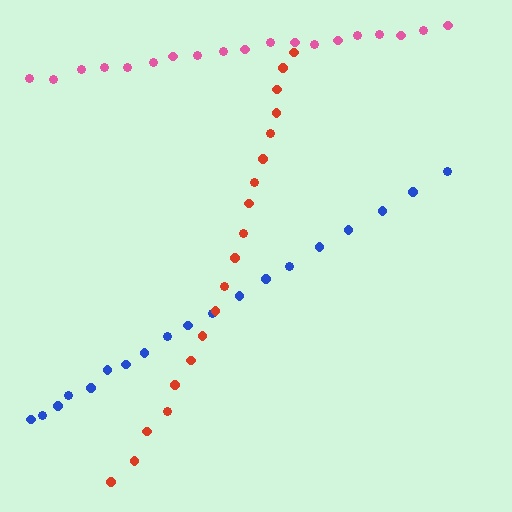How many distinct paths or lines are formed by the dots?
There are 3 distinct paths.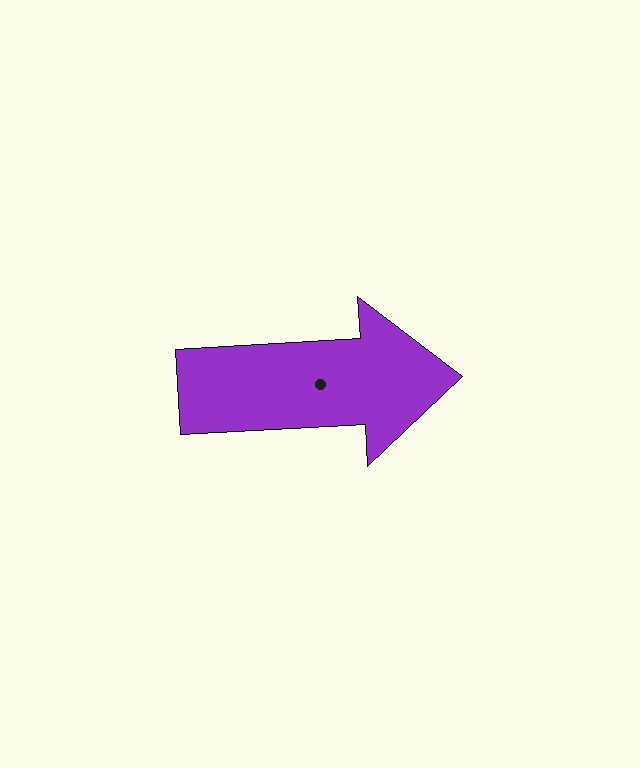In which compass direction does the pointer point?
East.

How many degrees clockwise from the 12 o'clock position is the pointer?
Approximately 87 degrees.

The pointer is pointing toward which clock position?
Roughly 3 o'clock.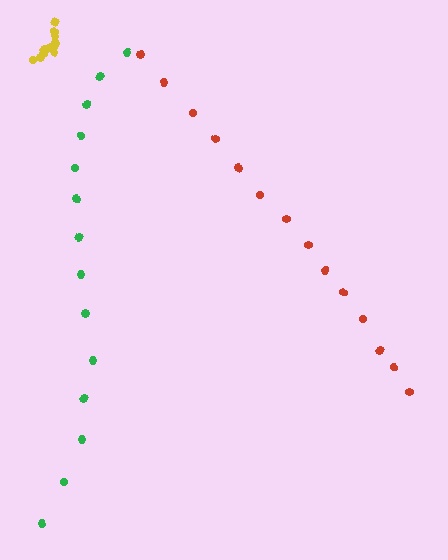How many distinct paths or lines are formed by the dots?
There are 3 distinct paths.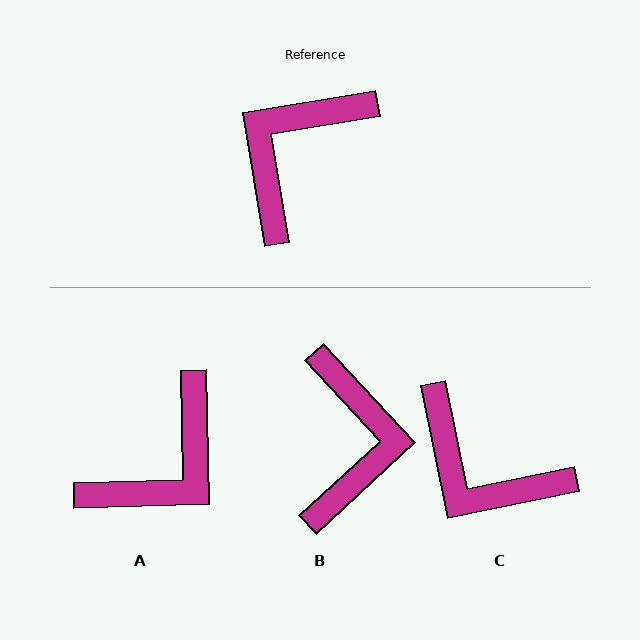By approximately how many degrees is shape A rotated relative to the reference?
Approximately 172 degrees counter-clockwise.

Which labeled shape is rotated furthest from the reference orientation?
A, about 172 degrees away.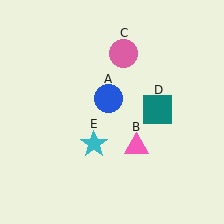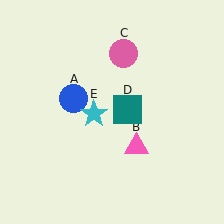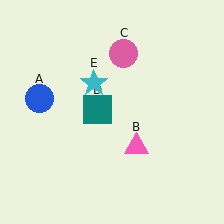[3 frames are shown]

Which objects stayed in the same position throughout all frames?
Pink triangle (object B) and pink circle (object C) remained stationary.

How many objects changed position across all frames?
3 objects changed position: blue circle (object A), teal square (object D), cyan star (object E).